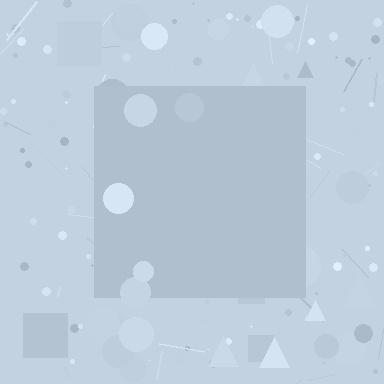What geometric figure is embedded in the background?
A square is embedded in the background.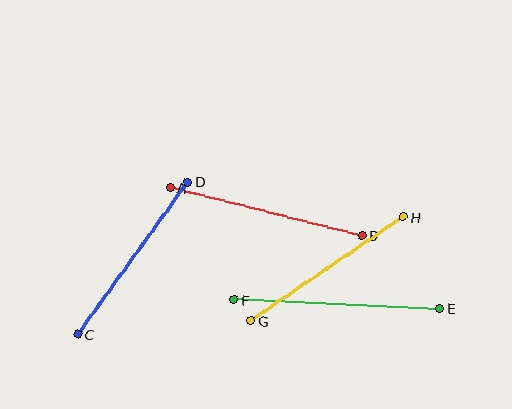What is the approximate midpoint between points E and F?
The midpoint is at approximately (337, 304) pixels.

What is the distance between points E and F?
The distance is approximately 206 pixels.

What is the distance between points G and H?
The distance is approximately 185 pixels.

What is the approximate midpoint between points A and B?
The midpoint is at approximately (266, 211) pixels.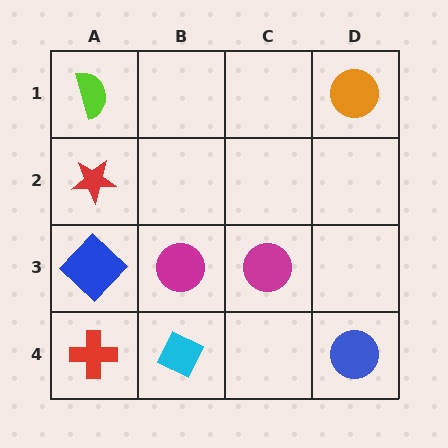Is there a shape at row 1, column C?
No, that cell is empty.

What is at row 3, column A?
A blue diamond.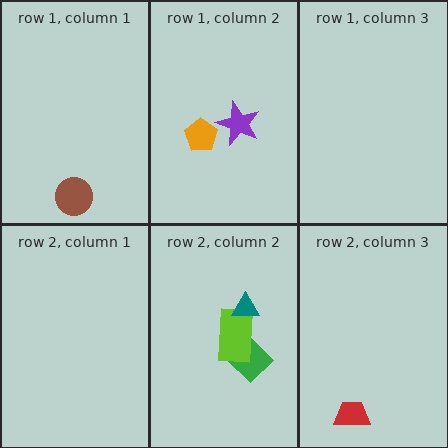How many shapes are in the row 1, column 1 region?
1.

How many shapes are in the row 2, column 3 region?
1.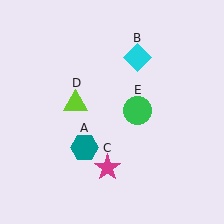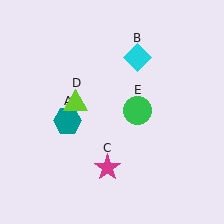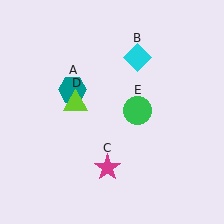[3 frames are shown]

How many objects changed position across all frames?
1 object changed position: teal hexagon (object A).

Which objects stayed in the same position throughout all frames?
Cyan diamond (object B) and magenta star (object C) and lime triangle (object D) and green circle (object E) remained stationary.